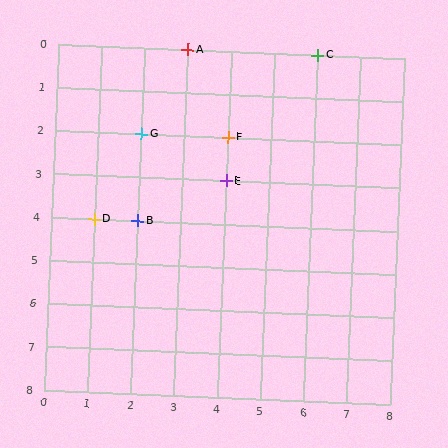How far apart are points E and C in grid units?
Points E and C are 2 columns and 3 rows apart (about 3.6 grid units diagonally).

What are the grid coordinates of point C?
Point C is at grid coordinates (6, 0).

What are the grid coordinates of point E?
Point E is at grid coordinates (4, 3).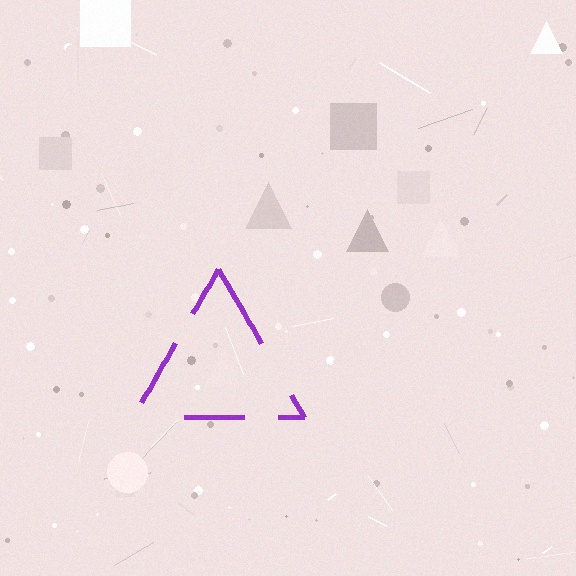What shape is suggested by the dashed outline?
The dashed outline suggests a triangle.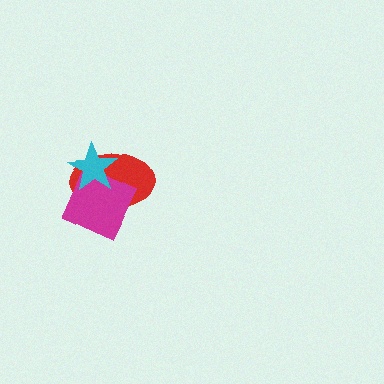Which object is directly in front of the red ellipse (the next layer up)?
The magenta diamond is directly in front of the red ellipse.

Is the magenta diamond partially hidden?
Yes, it is partially covered by another shape.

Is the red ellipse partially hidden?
Yes, it is partially covered by another shape.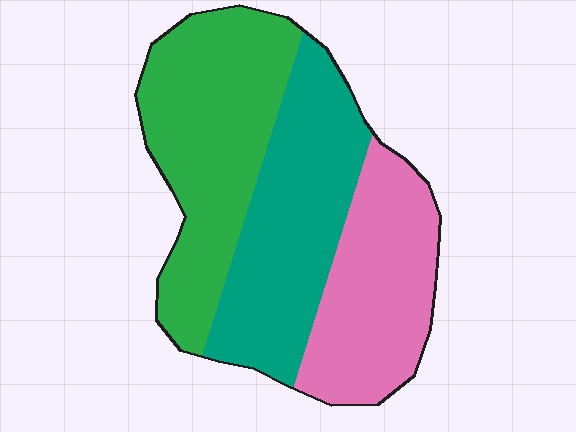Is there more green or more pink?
Green.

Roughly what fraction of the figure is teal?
Teal takes up between a quarter and a half of the figure.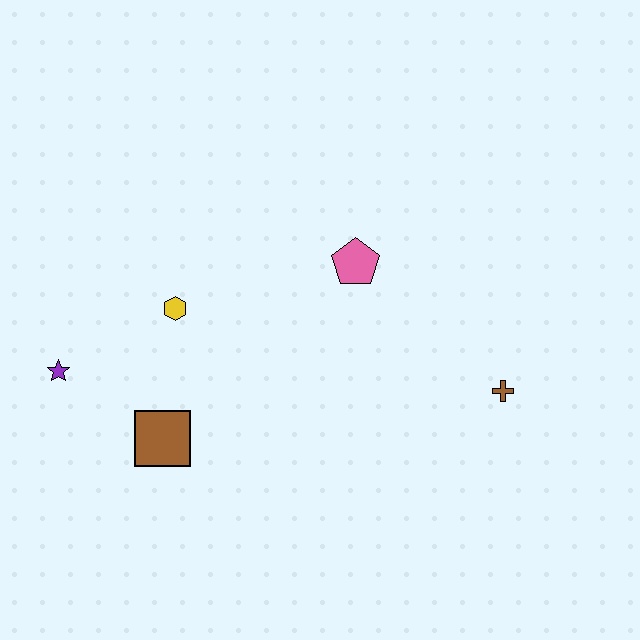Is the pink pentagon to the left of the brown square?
No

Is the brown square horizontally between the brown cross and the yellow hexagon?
No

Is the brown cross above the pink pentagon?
No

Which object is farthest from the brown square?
The brown cross is farthest from the brown square.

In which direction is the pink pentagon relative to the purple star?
The pink pentagon is to the right of the purple star.